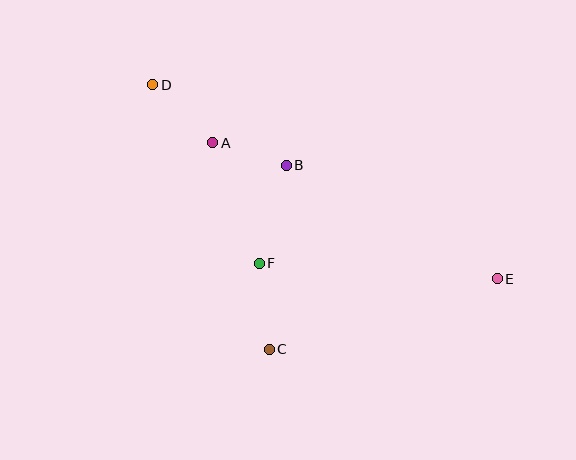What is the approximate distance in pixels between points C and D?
The distance between C and D is approximately 289 pixels.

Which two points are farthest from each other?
Points D and E are farthest from each other.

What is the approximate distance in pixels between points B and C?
The distance between B and C is approximately 185 pixels.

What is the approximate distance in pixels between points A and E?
The distance between A and E is approximately 315 pixels.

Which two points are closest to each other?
Points A and B are closest to each other.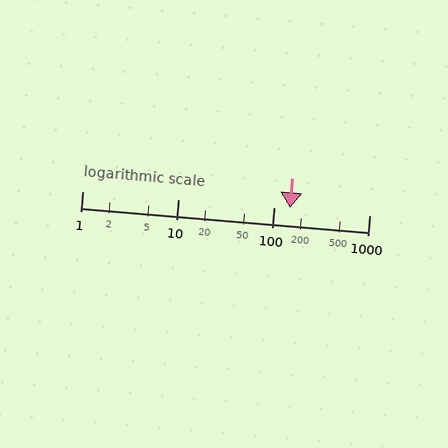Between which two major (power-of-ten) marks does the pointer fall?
The pointer is between 100 and 1000.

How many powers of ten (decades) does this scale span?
The scale spans 3 decades, from 1 to 1000.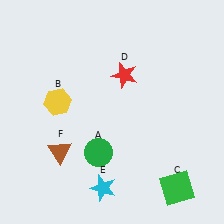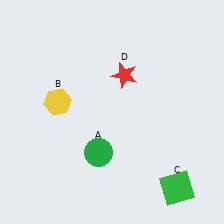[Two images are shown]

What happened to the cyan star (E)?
The cyan star (E) was removed in Image 2. It was in the bottom-left area of Image 1.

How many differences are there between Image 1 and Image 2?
There are 2 differences between the two images.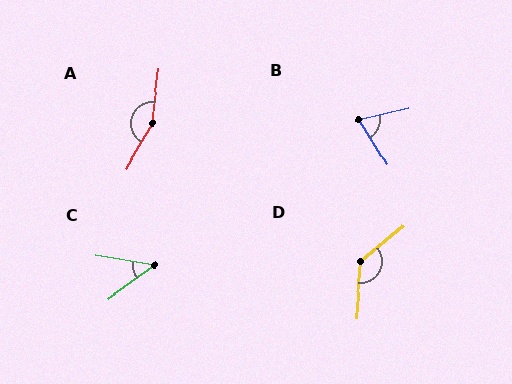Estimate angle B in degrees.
Approximately 71 degrees.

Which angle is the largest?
A, at approximately 157 degrees.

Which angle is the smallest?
C, at approximately 46 degrees.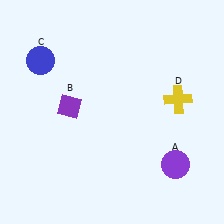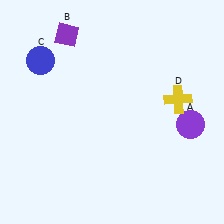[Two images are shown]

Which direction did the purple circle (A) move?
The purple circle (A) moved up.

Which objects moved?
The objects that moved are: the purple circle (A), the purple diamond (B).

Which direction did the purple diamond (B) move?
The purple diamond (B) moved up.